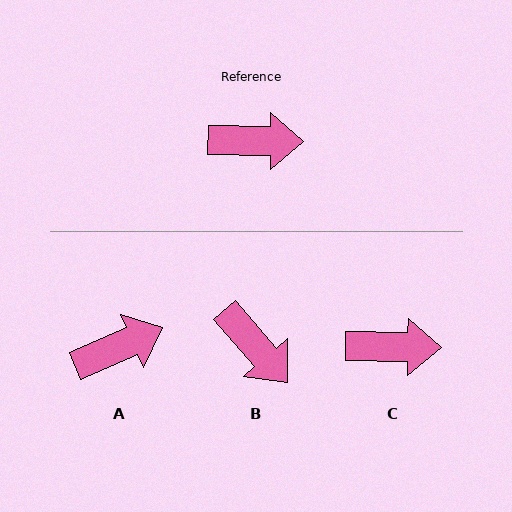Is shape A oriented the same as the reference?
No, it is off by about 24 degrees.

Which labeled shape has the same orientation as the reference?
C.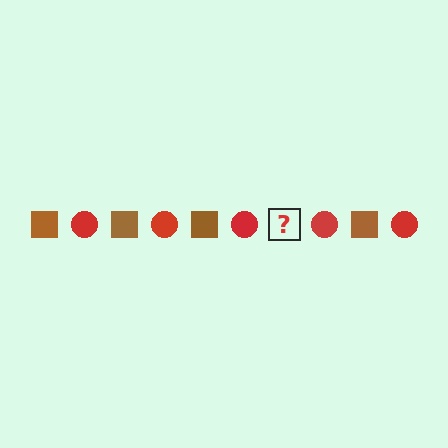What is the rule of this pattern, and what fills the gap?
The rule is that the pattern alternates between brown square and red circle. The gap should be filled with a brown square.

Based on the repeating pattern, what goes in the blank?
The blank should be a brown square.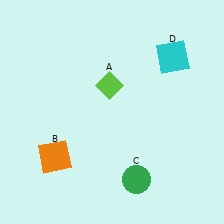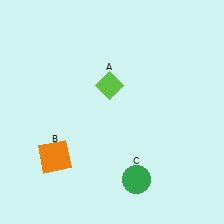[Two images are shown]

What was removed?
The cyan square (D) was removed in Image 2.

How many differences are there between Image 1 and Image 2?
There is 1 difference between the two images.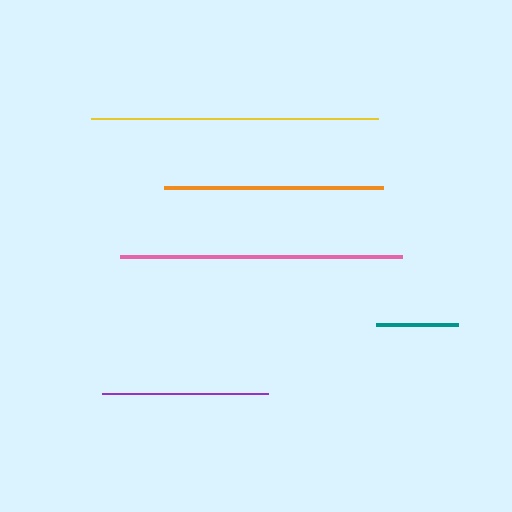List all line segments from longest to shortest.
From longest to shortest: yellow, pink, orange, purple, teal.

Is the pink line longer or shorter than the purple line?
The pink line is longer than the purple line.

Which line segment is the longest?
The yellow line is the longest at approximately 287 pixels.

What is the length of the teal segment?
The teal segment is approximately 82 pixels long.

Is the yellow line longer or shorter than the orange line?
The yellow line is longer than the orange line.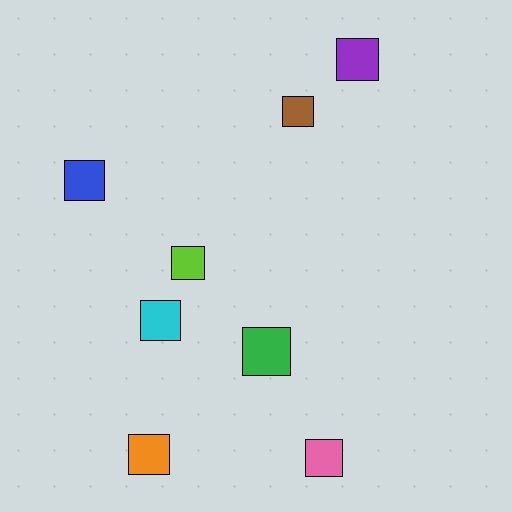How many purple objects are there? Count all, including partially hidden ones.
There is 1 purple object.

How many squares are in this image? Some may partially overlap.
There are 8 squares.